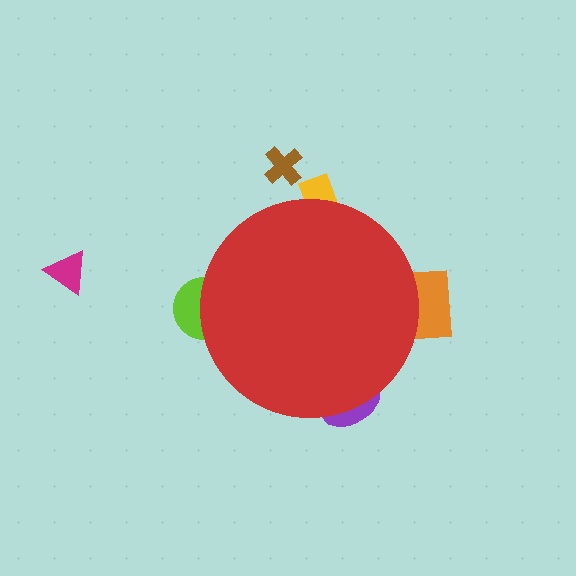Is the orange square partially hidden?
Yes, the orange square is partially hidden behind the red circle.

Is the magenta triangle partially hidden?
No, the magenta triangle is fully visible.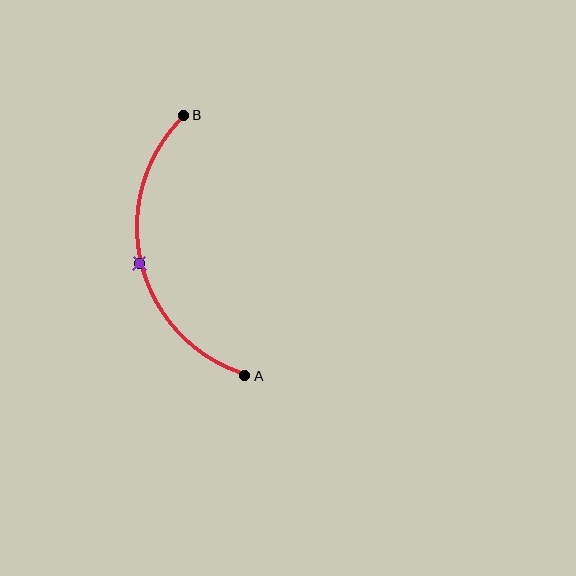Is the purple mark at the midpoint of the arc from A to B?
Yes. The purple mark lies on the arc at equal arc-length from both A and B — it is the arc midpoint.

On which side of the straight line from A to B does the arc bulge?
The arc bulges to the left of the straight line connecting A and B.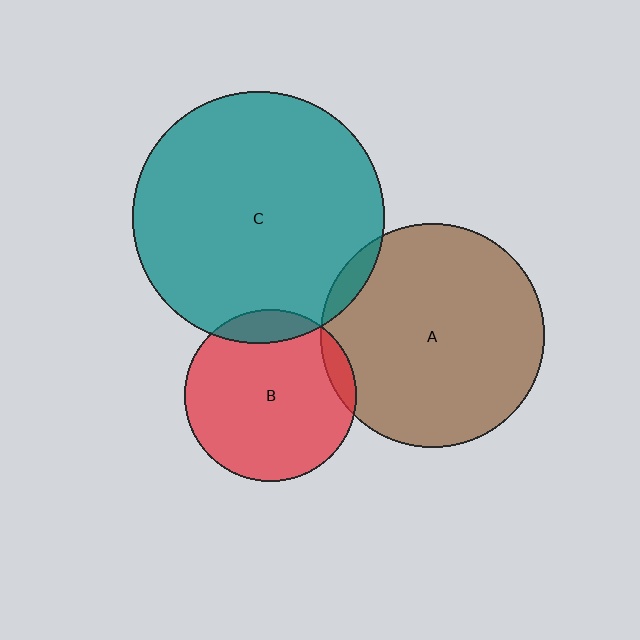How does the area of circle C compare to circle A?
Approximately 1.3 times.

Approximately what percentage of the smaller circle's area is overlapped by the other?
Approximately 10%.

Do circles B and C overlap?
Yes.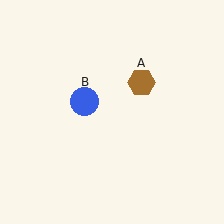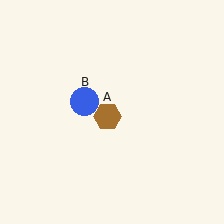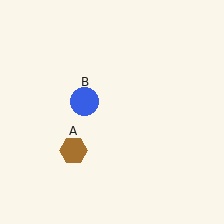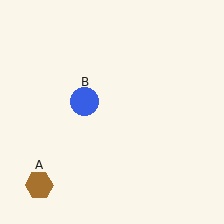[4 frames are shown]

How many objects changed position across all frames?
1 object changed position: brown hexagon (object A).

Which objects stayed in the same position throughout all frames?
Blue circle (object B) remained stationary.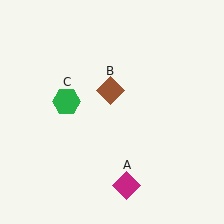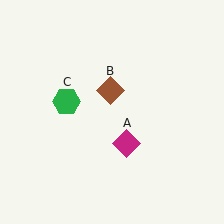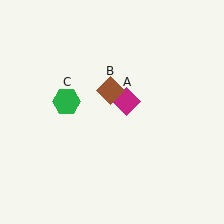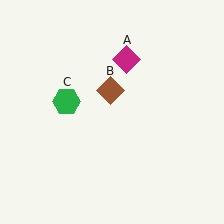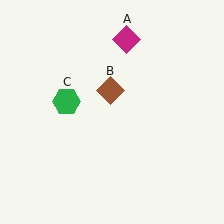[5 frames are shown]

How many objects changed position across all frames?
1 object changed position: magenta diamond (object A).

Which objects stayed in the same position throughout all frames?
Brown diamond (object B) and green hexagon (object C) remained stationary.